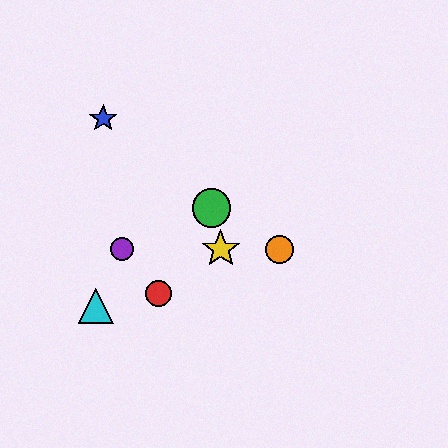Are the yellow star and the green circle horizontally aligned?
No, the yellow star is at y≈249 and the green circle is at y≈208.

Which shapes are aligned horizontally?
The yellow star, the purple circle, the orange circle are aligned horizontally.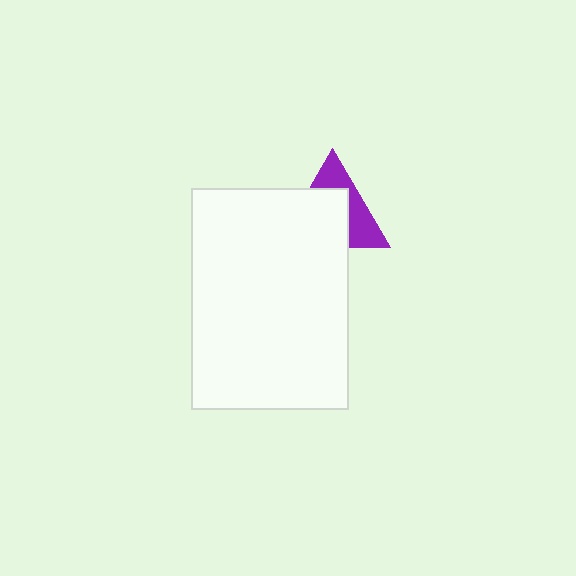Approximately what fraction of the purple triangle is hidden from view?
Roughly 59% of the purple triangle is hidden behind the white rectangle.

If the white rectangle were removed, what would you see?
You would see the complete purple triangle.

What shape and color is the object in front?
The object in front is a white rectangle.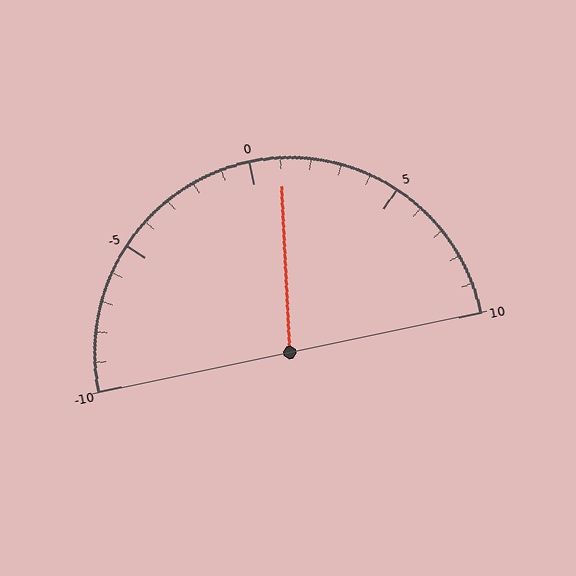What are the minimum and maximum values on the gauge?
The gauge ranges from -10 to 10.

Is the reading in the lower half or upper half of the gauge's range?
The reading is in the upper half of the range (-10 to 10).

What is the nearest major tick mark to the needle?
The nearest major tick mark is 0.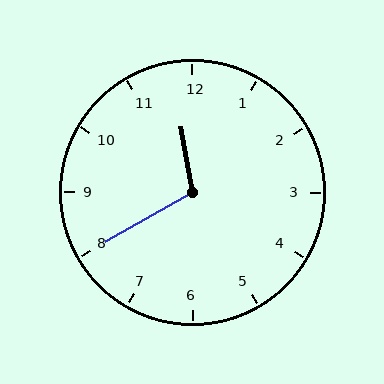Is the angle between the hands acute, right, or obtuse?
It is obtuse.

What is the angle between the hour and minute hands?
Approximately 110 degrees.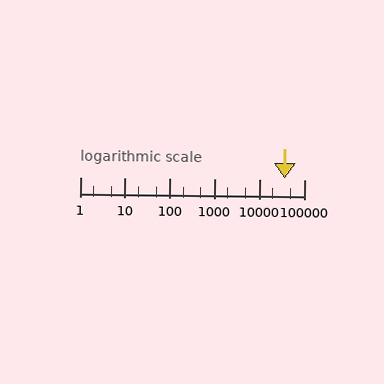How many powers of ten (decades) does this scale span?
The scale spans 5 decades, from 1 to 100000.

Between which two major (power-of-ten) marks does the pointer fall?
The pointer is between 10000 and 100000.